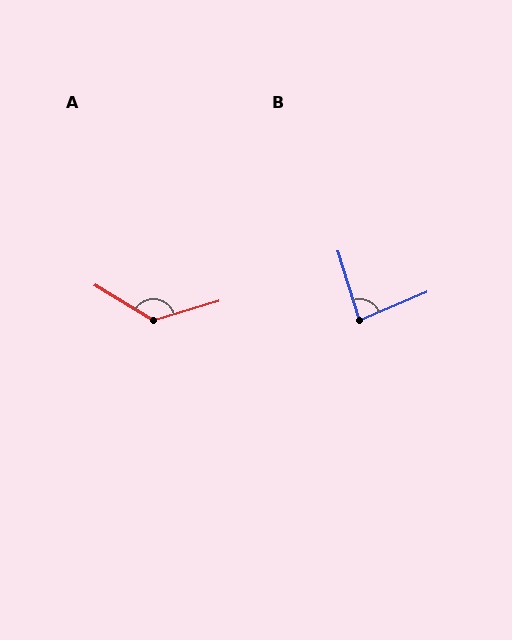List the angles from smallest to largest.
B (85°), A (132°).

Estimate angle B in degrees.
Approximately 85 degrees.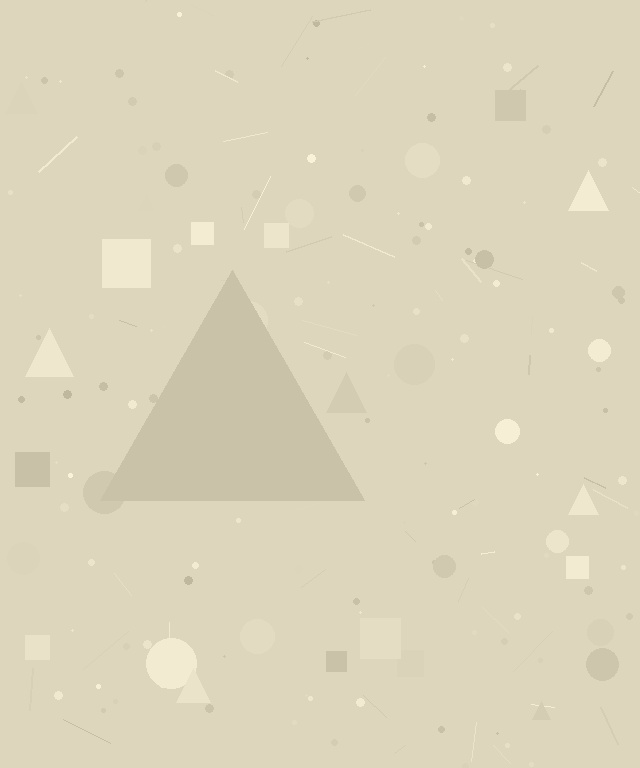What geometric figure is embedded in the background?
A triangle is embedded in the background.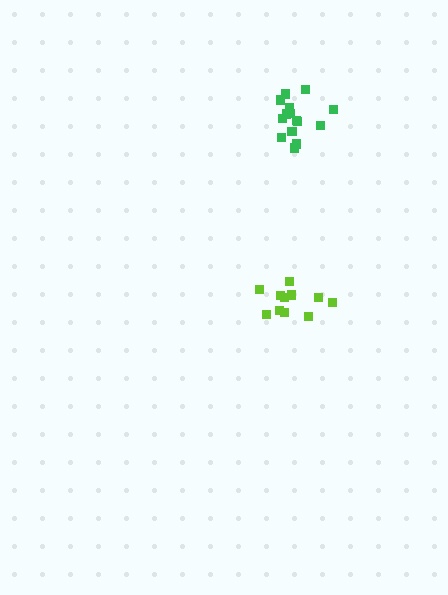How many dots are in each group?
Group 1: 11 dots, Group 2: 15 dots (26 total).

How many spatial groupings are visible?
There are 2 spatial groupings.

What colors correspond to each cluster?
The clusters are colored: lime, green.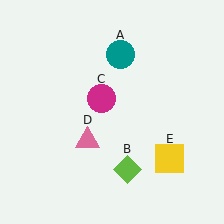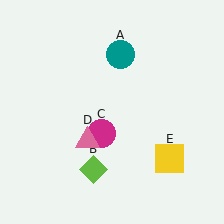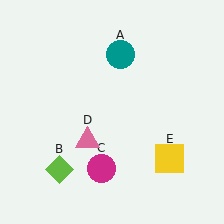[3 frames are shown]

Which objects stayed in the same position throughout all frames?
Teal circle (object A) and pink triangle (object D) and yellow square (object E) remained stationary.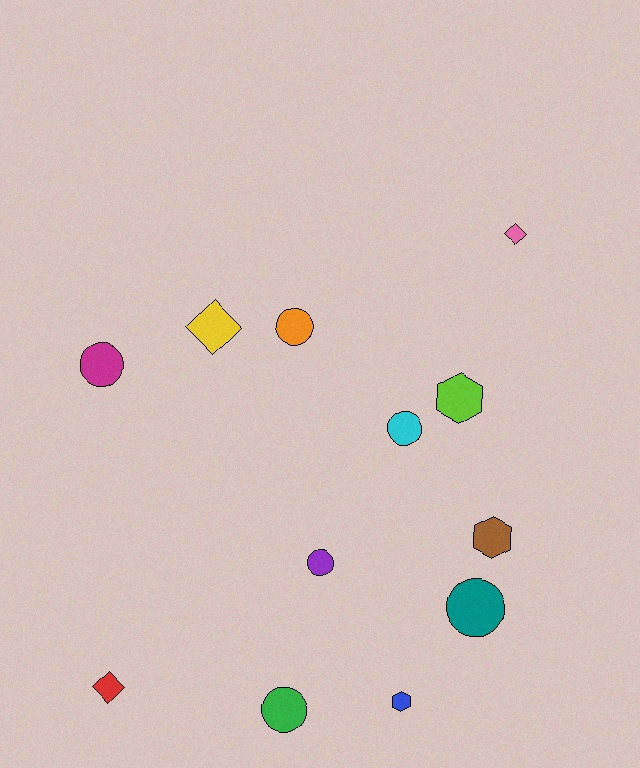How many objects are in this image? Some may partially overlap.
There are 12 objects.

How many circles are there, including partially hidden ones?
There are 6 circles.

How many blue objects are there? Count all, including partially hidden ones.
There is 1 blue object.